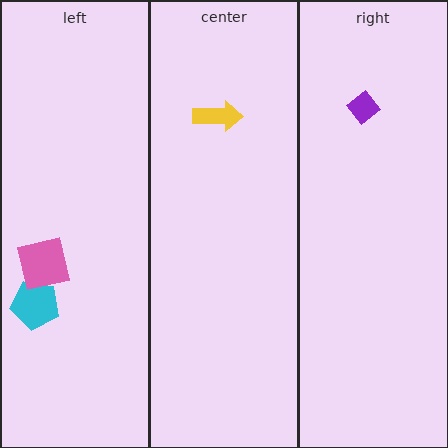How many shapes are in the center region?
1.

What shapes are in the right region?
The purple diamond.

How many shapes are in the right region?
1.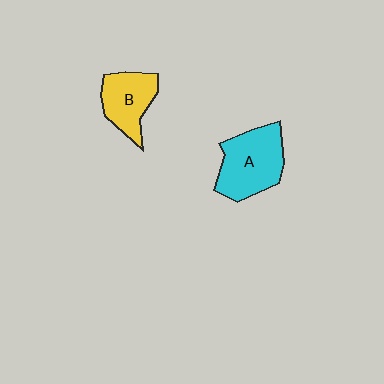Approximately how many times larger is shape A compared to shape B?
Approximately 1.4 times.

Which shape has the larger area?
Shape A (cyan).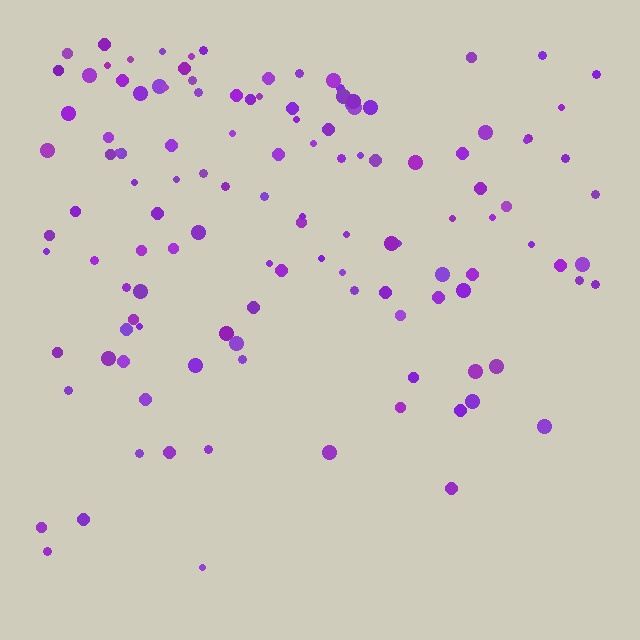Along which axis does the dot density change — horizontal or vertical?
Vertical.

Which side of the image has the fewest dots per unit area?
The bottom.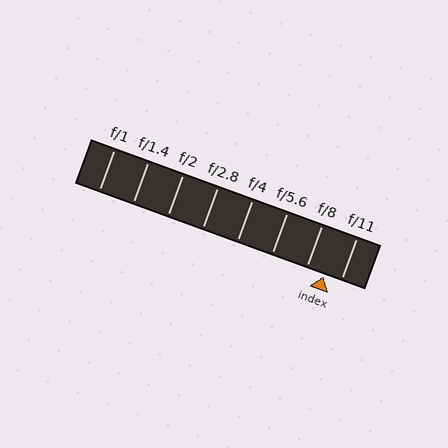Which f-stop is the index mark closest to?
The index mark is closest to f/11.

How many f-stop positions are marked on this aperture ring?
There are 8 f-stop positions marked.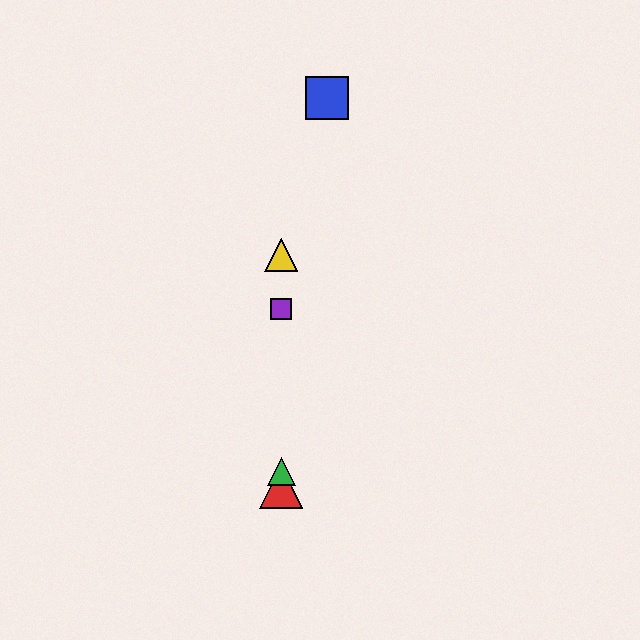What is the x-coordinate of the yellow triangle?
The yellow triangle is at x≈281.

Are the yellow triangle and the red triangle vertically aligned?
Yes, both are at x≈281.